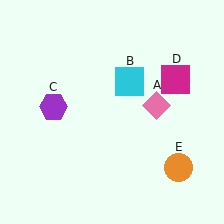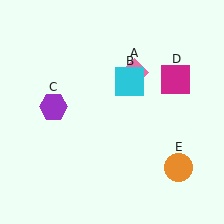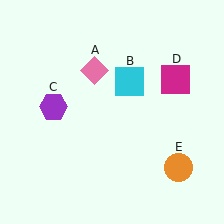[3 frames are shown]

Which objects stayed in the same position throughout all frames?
Cyan square (object B) and purple hexagon (object C) and magenta square (object D) and orange circle (object E) remained stationary.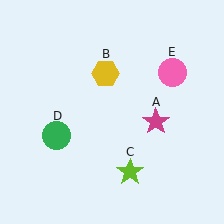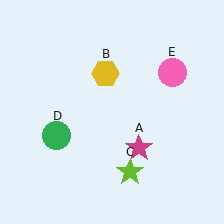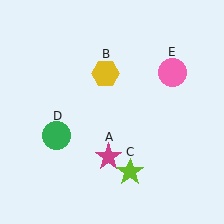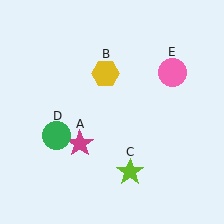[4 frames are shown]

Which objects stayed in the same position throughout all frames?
Yellow hexagon (object B) and lime star (object C) and green circle (object D) and pink circle (object E) remained stationary.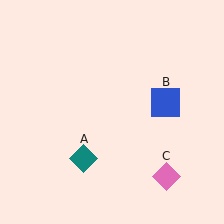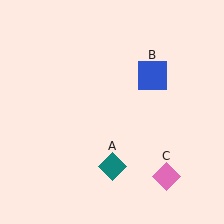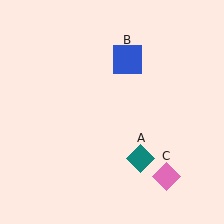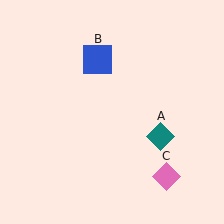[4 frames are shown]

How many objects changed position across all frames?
2 objects changed position: teal diamond (object A), blue square (object B).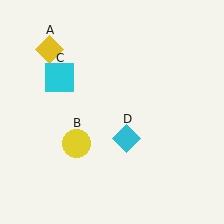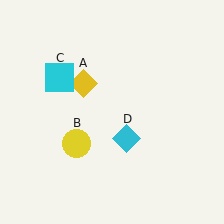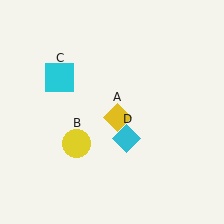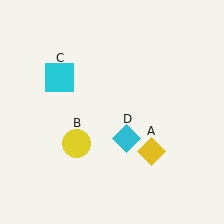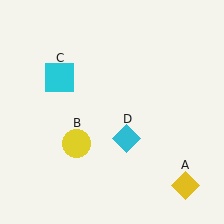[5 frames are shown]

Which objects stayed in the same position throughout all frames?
Yellow circle (object B) and cyan square (object C) and cyan diamond (object D) remained stationary.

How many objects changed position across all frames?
1 object changed position: yellow diamond (object A).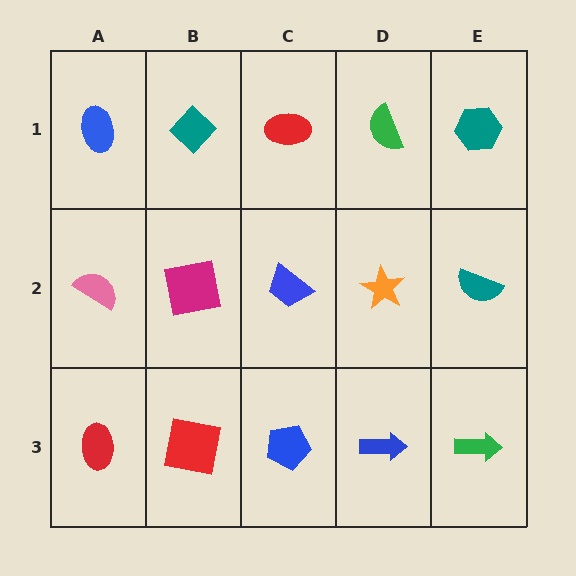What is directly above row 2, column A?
A blue ellipse.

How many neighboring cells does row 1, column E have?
2.